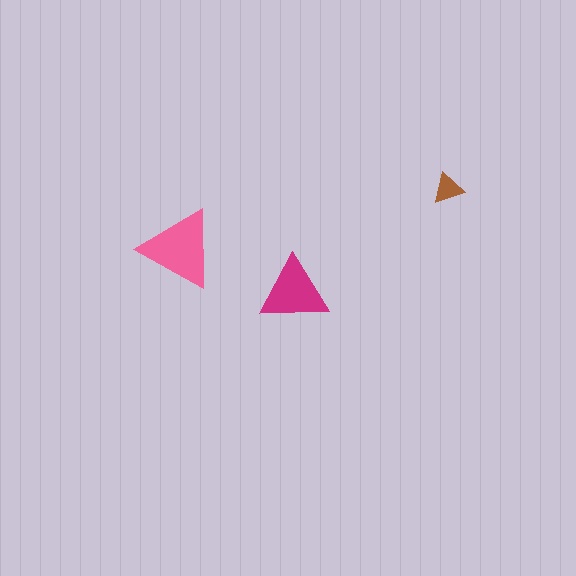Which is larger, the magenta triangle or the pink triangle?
The pink one.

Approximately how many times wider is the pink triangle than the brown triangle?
About 2.5 times wider.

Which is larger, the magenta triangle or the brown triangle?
The magenta one.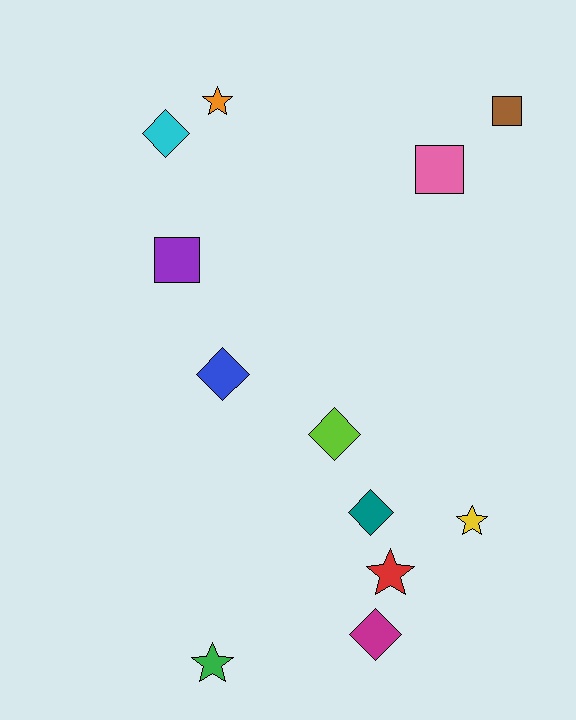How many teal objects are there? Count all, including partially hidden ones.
There is 1 teal object.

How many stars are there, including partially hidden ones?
There are 4 stars.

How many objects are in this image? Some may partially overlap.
There are 12 objects.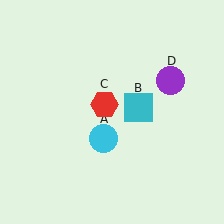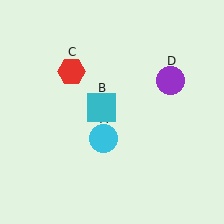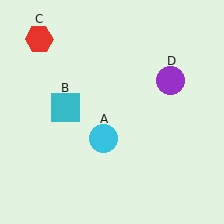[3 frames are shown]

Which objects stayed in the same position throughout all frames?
Cyan circle (object A) and purple circle (object D) remained stationary.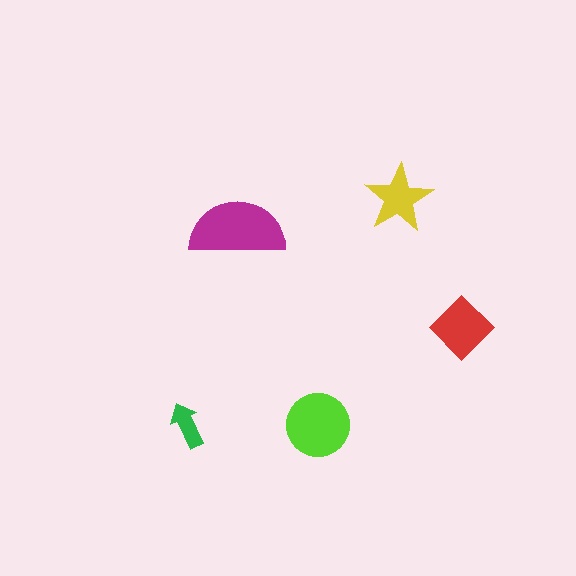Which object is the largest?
The magenta semicircle.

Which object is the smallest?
The green arrow.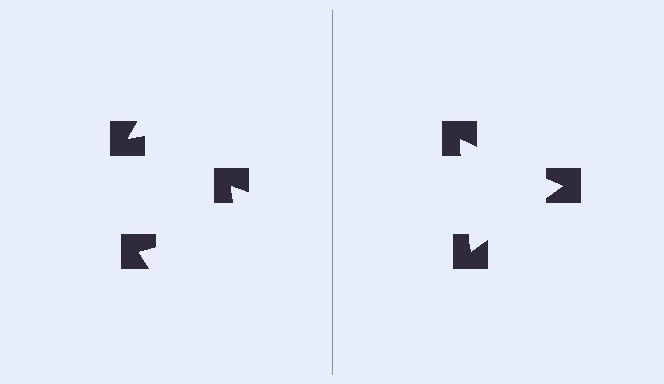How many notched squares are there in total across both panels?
6 — 3 on each side.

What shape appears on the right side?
An illusory triangle.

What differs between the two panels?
The notched squares are positioned identically on both sides; only the wedge orientations differ. On the right they align to a triangle; on the left they are misaligned.